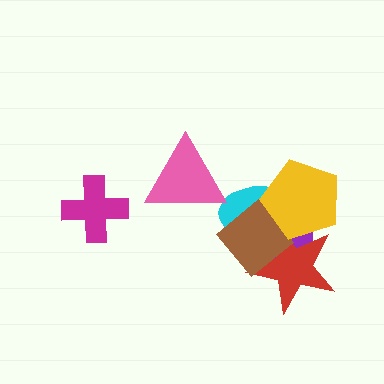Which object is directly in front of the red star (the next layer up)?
The brown diamond is directly in front of the red star.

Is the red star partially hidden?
Yes, it is partially covered by another shape.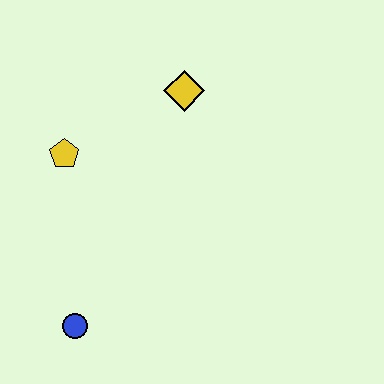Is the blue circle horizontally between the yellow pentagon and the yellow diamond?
Yes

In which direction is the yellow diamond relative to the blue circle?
The yellow diamond is above the blue circle.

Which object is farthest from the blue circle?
The yellow diamond is farthest from the blue circle.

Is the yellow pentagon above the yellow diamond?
No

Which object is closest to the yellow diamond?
The yellow pentagon is closest to the yellow diamond.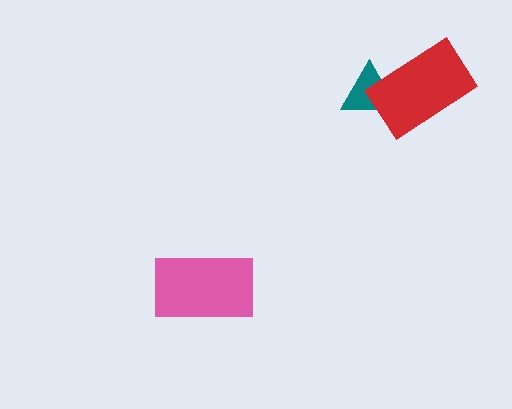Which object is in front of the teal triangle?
The red rectangle is in front of the teal triangle.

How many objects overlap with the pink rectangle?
0 objects overlap with the pink rectangle.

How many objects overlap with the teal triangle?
1 object overlaps with the teal triangle.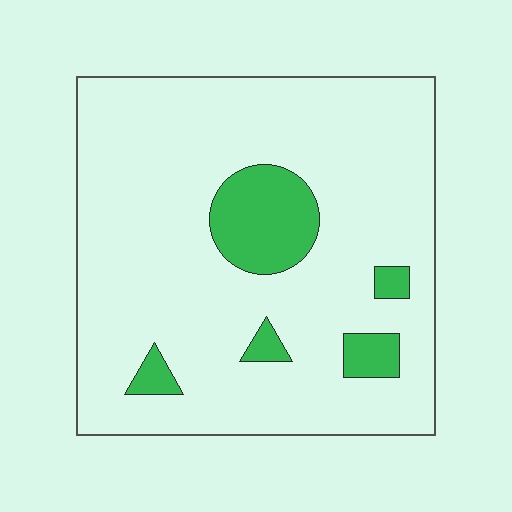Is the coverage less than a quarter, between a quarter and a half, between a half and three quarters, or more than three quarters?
Less than a quarter.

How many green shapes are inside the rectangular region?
5.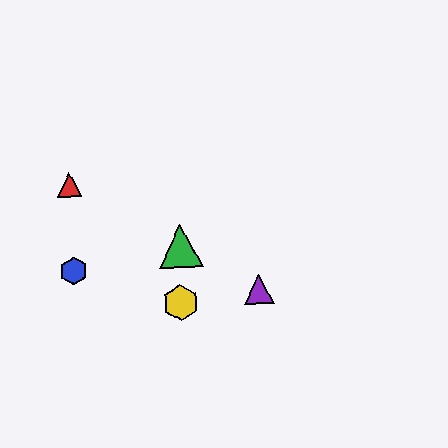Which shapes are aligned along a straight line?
The red triangle, the green triangle, the purple triangle are aligned along a straight line.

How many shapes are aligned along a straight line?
3 shapes (the red triangle, the green triangle, the purple triangle) are aligned along a straight line.